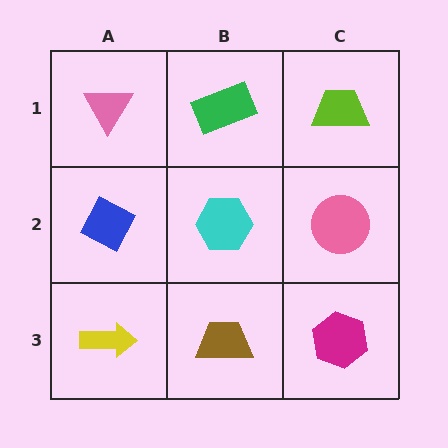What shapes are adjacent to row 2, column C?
A lime trapezoid (row 1, column C), a magenta hexagon (row 3, column C), a cyan hexagon (row 2, column B).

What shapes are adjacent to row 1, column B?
A cyan hexagon (row 2, column B), a pink triangle (row 1, column A), a lime trapezoid (row 1, column C).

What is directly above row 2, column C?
A lime trapezoid.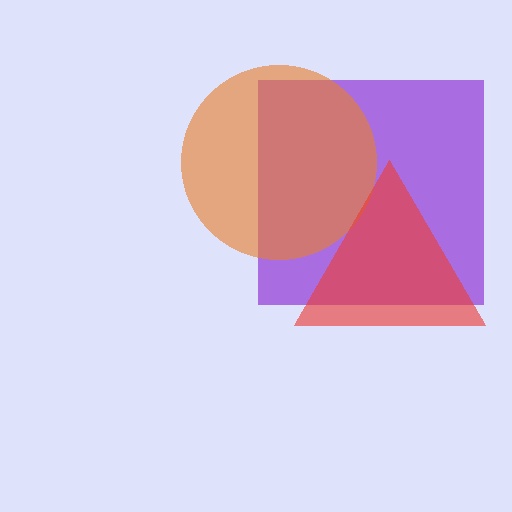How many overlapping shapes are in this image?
There are 3 overlapping shapes in the image.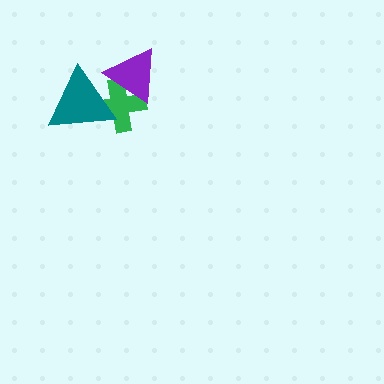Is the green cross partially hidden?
Yes, it is partially covered by another shape.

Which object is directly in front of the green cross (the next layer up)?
The teal triangle is directly in front of the green cross.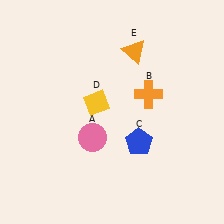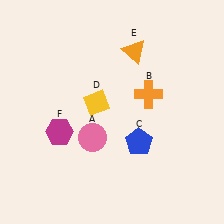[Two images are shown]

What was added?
A magenta hexagon (F) was added in Image 2.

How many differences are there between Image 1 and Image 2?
There is 1 difference between the two images.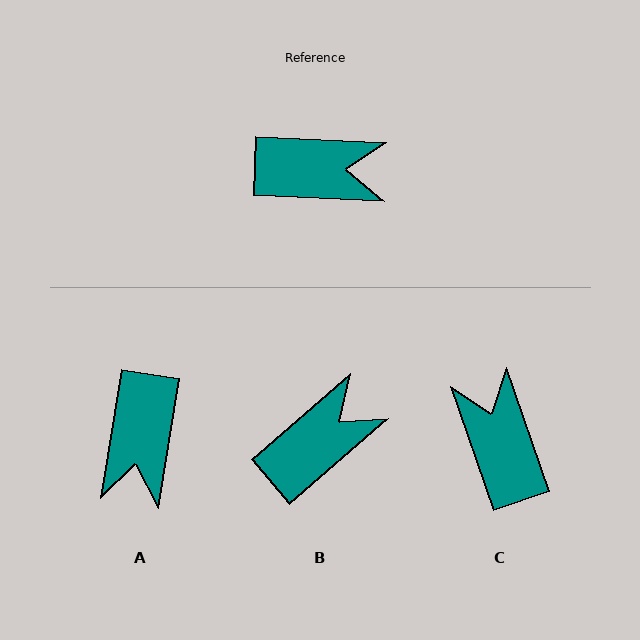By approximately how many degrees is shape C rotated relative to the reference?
Approximately 112 degrees counter-clockwise.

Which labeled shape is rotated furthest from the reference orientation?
C, about 112 degrees away.